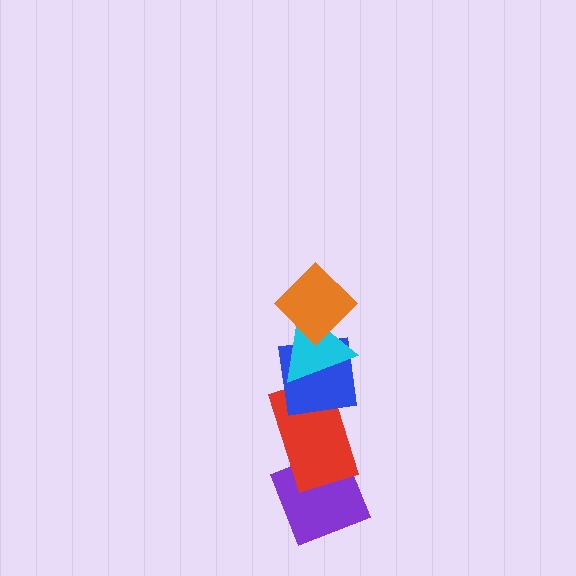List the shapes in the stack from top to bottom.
From top to bottom: the orange diamond, the cyan triangle, the blue square, the red rectangle, the purple diamond.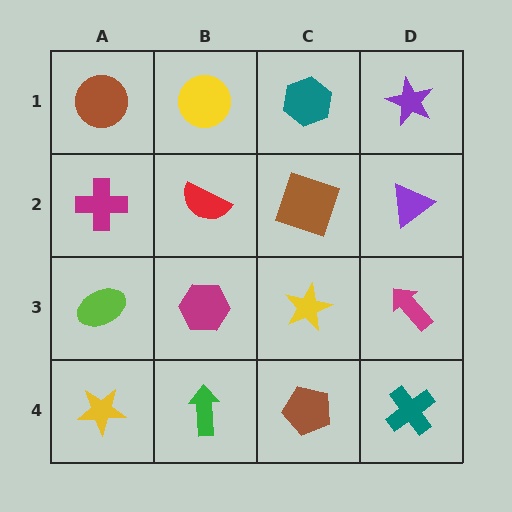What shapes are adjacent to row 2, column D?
A purple star (row 1, column D), a magenta arrow (row 3, column D), a brown square (row 2, column C).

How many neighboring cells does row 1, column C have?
3.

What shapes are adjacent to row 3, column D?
A purple triangle (row 2, column D), a teal cross (row 4, column D), a yellow star (row 3, column C).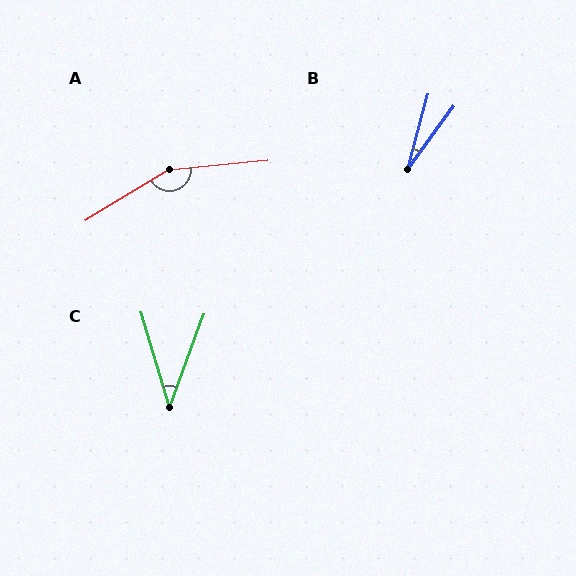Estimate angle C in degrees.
Approximately 37 degrees.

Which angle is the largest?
A, at approximately 154 degrees.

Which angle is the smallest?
B, at approximately 21 degrees.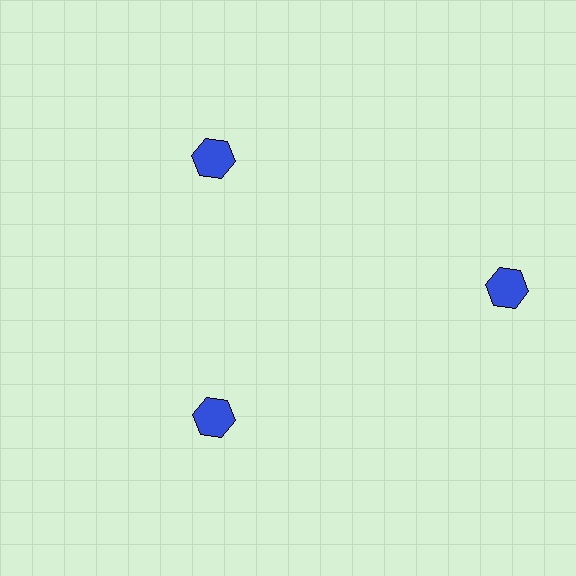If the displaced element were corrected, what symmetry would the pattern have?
It would have 3-fold rotational symmetry — the pattern would map onto itself every 120 degrees.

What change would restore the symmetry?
The symmetry would be restored by moving it inward, back onto the ring so that all 3 hexagons sit at equal angles and equal distance from the center.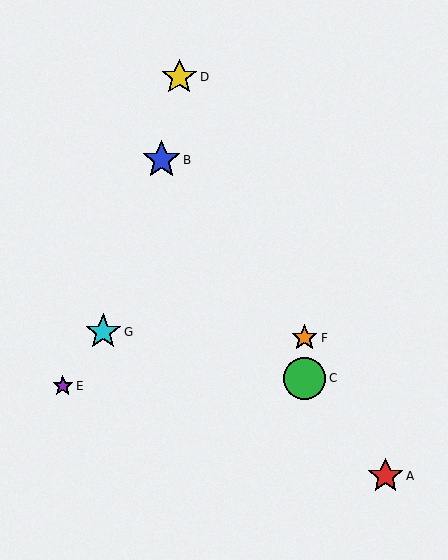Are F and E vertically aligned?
No, F is at x≈304 and E is at x≈63.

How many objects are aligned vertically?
2 objects (C, F) are aligned vertically.